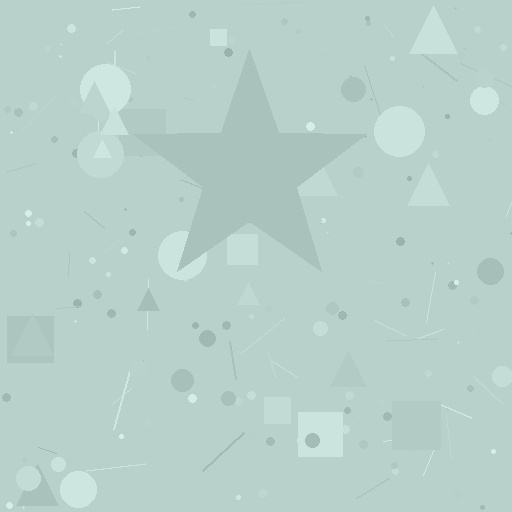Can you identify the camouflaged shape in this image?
The camouflaged shape is a star.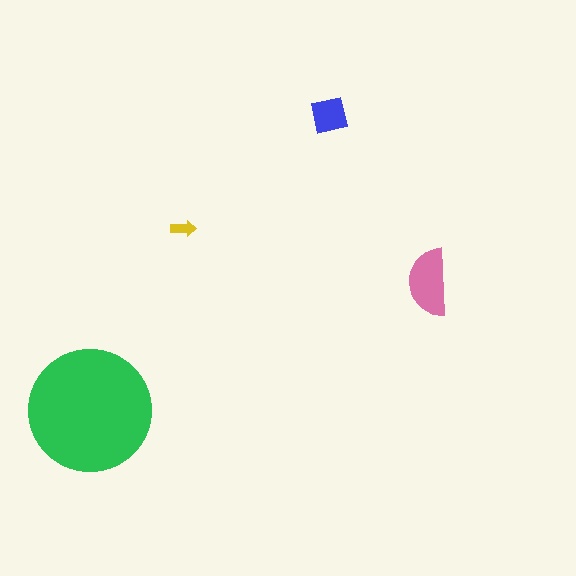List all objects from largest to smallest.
The green circle, the pink semicircle, the blue square, the yellow arrow.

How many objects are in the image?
There are 4 objects in the image.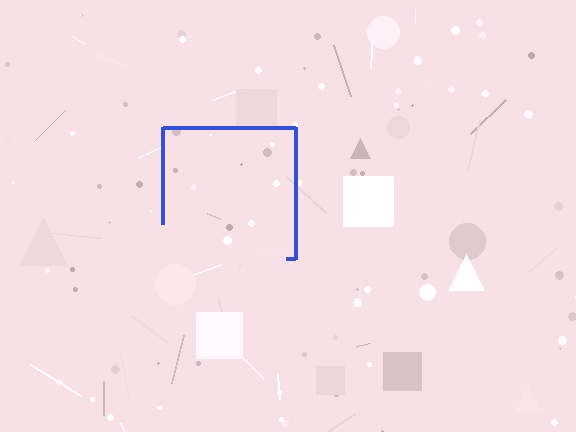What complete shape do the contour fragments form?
The contour fragments form a square.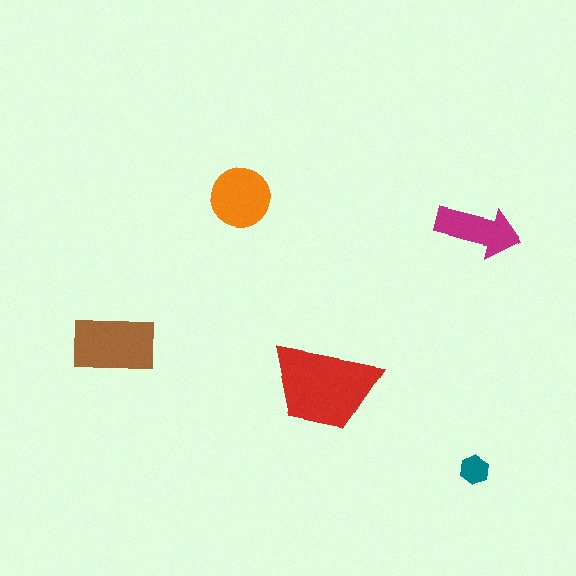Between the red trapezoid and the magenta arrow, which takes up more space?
The red trapezoid.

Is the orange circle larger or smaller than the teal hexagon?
Larger.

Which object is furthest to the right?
The teal hexagon is rightmost.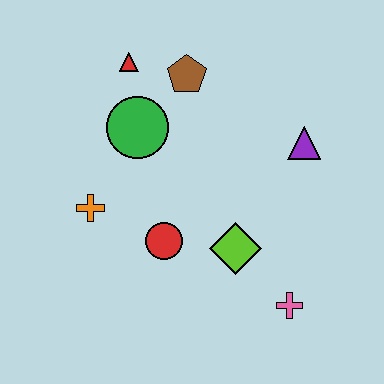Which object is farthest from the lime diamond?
The red triangle is farthest from the lime diamond.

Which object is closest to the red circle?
The lime diamond is closest to the red circle.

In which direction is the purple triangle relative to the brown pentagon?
The purple triangle is to the right of the brown pentagon.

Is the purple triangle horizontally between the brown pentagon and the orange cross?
No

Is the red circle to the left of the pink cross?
Yes